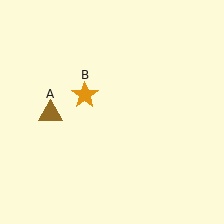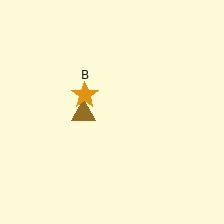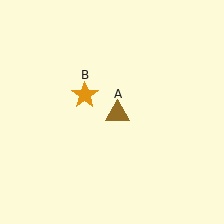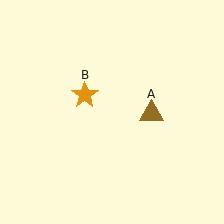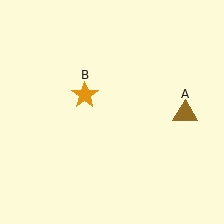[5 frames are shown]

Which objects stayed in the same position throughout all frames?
Orange star (object B) remained stationary.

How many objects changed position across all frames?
1 object changed position: brown triangle (object A).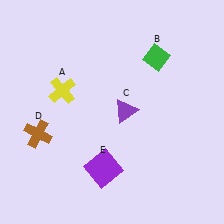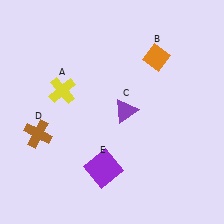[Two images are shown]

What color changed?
The diamond (B) changed from green in Image 1 to orange in Image 2.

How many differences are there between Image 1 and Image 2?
There is 1 difference between the two images.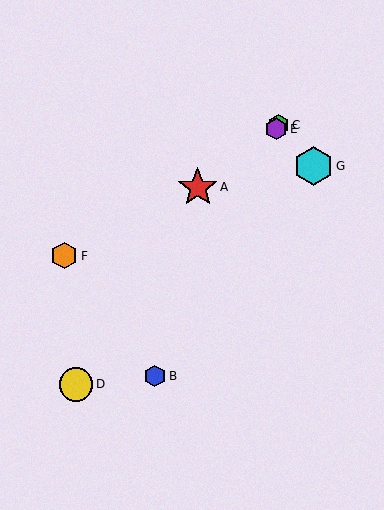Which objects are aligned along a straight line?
Objects B, C, E are aligned along a straight line.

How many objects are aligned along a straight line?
3 objects (B, C, E) are aligned along a straight line.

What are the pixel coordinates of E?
Object E is at (276, 129).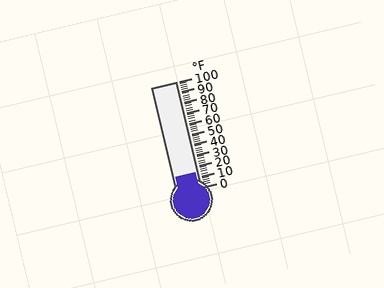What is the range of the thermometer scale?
The thermometer scale ranges from 0°F to 100°F.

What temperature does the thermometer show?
The thermometer shows approximately 14°F.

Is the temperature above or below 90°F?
The temperature is below 90°F.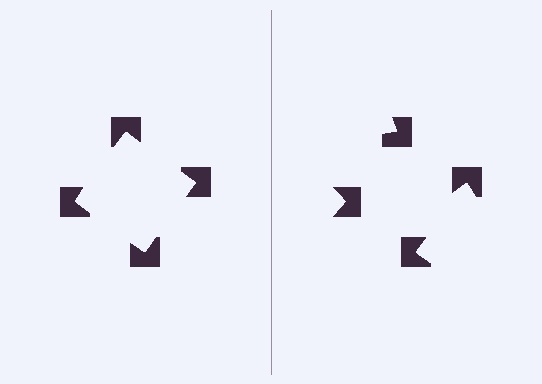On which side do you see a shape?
An illusory square appears on the left side. On the right side the wedge cuts are rotated, so no coherent shape forms.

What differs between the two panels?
The notched squares are positioned identically on both sides; only the wedge orientations differ. On the left they align to a square; on the right they are misaligned.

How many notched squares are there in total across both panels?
8 — 4 on each side.